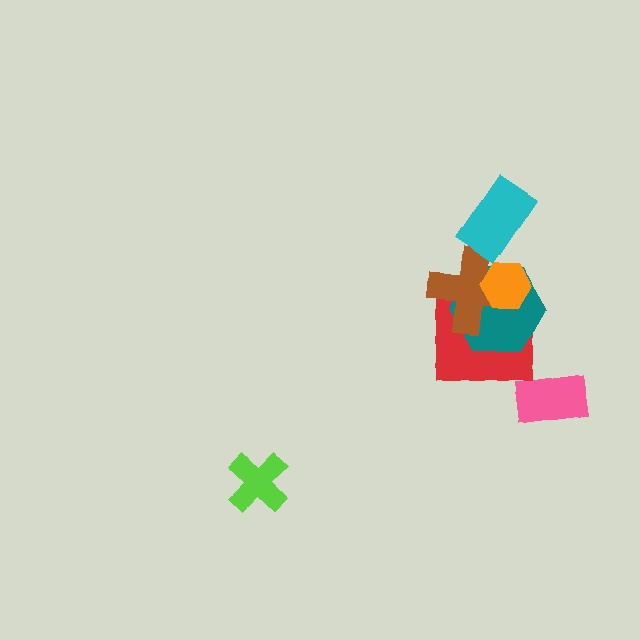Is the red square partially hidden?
Yes, it is partially covered by another shape.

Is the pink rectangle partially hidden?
No, no other shape covers it.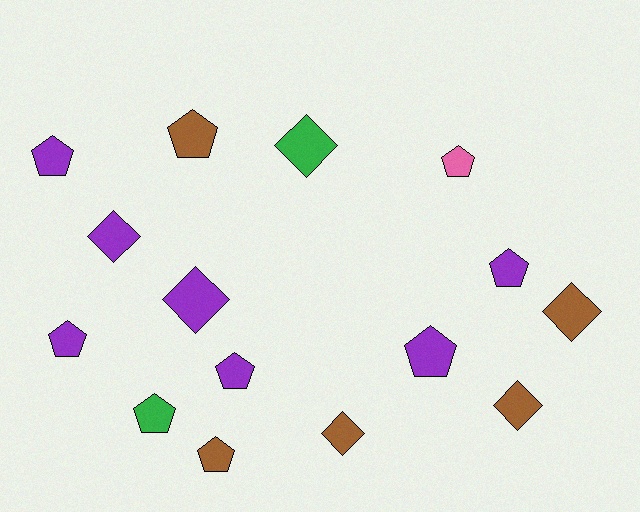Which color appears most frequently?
Purple, with 7 objects.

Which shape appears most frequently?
Pentagon, with 9 objects.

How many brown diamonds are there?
There are 3 brown diamonds.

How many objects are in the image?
There are 15 objects.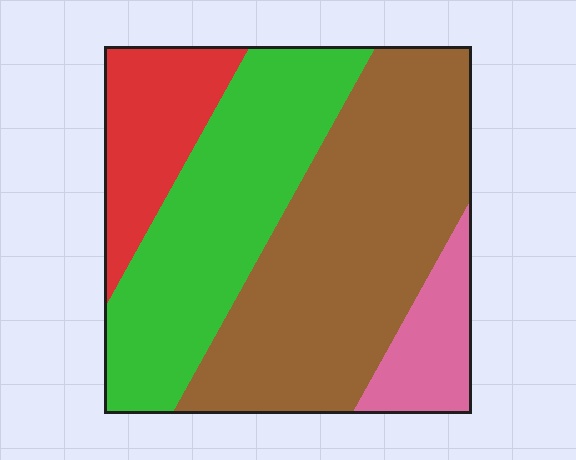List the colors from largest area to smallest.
From largest to smallest: brown, green, red, pink.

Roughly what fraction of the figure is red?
Red takes up less than a quarter of the figure.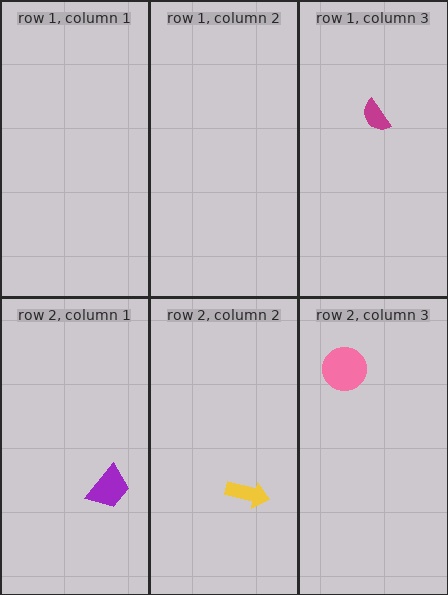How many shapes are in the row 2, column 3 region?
1.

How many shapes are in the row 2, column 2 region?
1.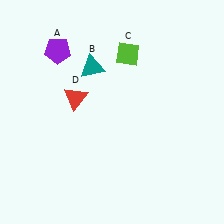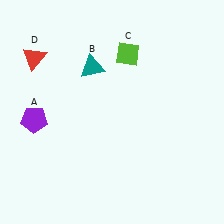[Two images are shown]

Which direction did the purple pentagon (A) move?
The purple pentagon (A) moved down.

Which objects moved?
The objects that moved are: the purple pentagon (A), the red triangle (D).